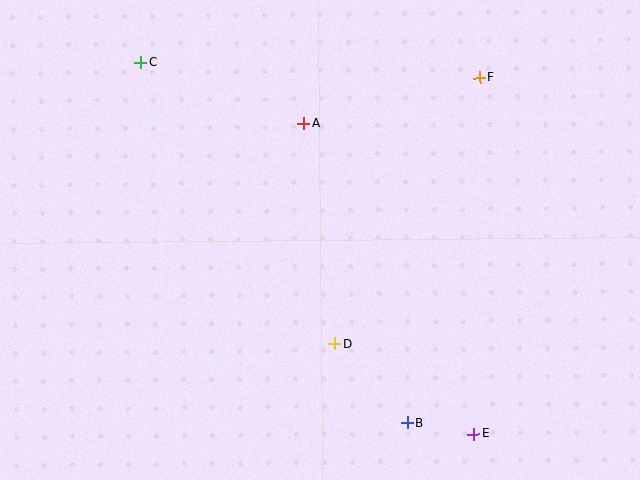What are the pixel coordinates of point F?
Point F is at (480, 78).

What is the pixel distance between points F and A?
The distance between F and A is 182 pixels.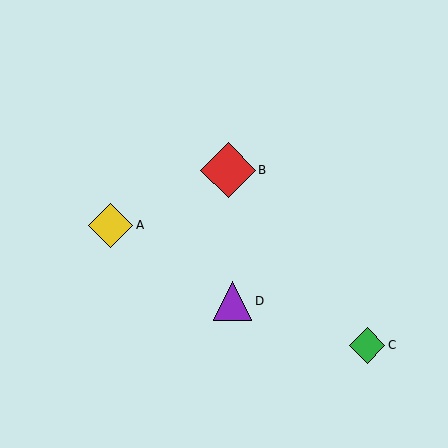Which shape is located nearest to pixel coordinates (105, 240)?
The yellow diamond (labeled A) at (111, 225) is nearest to that location.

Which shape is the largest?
The red diamond (labeled B) is the largest.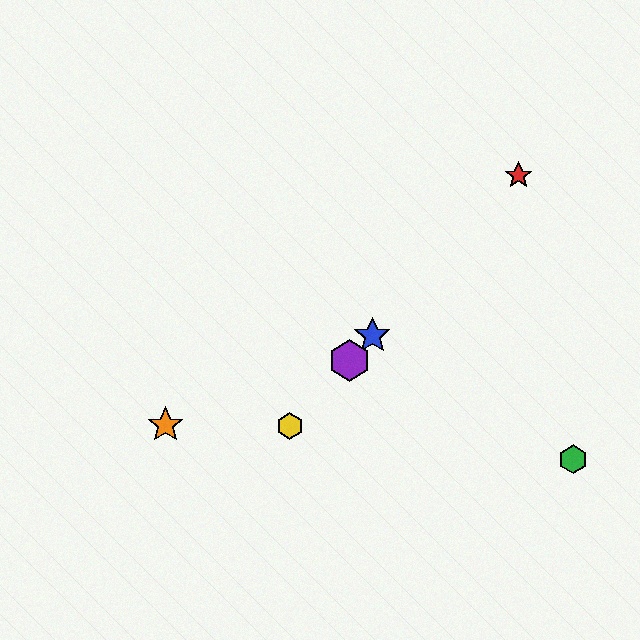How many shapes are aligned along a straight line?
4 shapes (the red star, the blue star, the yellow hexagon, the purple hexagon) are aligned along a straight line.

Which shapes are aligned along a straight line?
The red star, the blue star, the yellow hexagon, the purple hexagon are aligned along a straight line.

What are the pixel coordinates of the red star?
The red star is at (519, 175).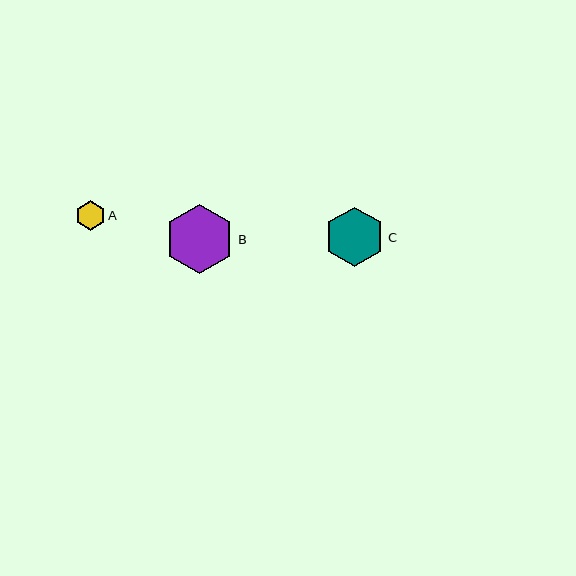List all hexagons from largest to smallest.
From largest to smallest: B, C, A.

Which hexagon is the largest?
Hexagon B is the largest with a size of approximately 70 pixels.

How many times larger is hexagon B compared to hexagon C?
Hexagon B is approximately 1.2 times the size of hexagon C.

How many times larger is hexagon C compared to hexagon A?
Hexagon C is approximately 2.0 times the size of hexagon A.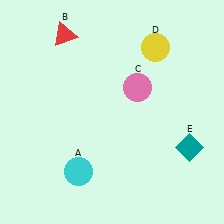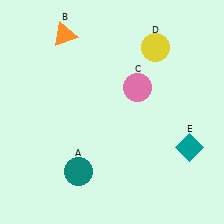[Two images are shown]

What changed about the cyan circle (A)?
In Image 1, A is cyan. In Image 2, it changed to teal.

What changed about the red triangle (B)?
In Image 1, B is red. In Image 2, it changed to orange.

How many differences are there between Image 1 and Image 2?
There are 2 differences between the two images.